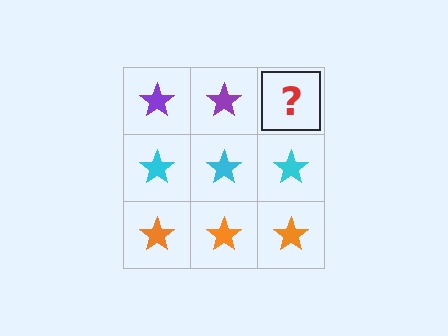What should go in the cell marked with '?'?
The missing cell should contain a purple star.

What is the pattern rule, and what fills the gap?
The rule is that each row has a consistent color. The gap should be filled with a purple star.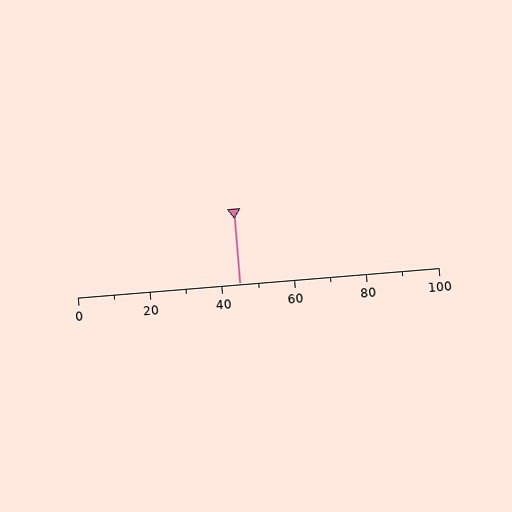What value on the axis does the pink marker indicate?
The marker indicates approximately 45.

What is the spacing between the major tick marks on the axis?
The major ticks are spaced 20 apart.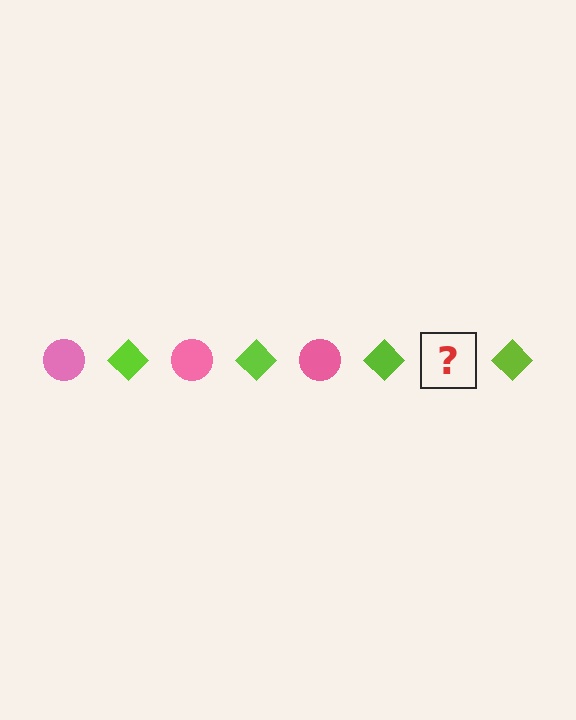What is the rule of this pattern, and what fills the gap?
The rule is that the pattern alternates between pink circle and lime diamond. The gap should be filled with a pink circle.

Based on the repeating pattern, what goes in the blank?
The blank should be a pink circle.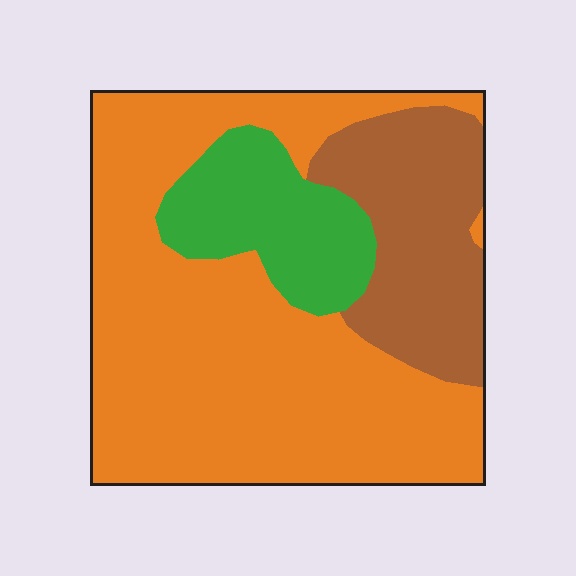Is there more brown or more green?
Brown.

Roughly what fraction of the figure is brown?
Brown takes up about one fifth (1/5) of the figure.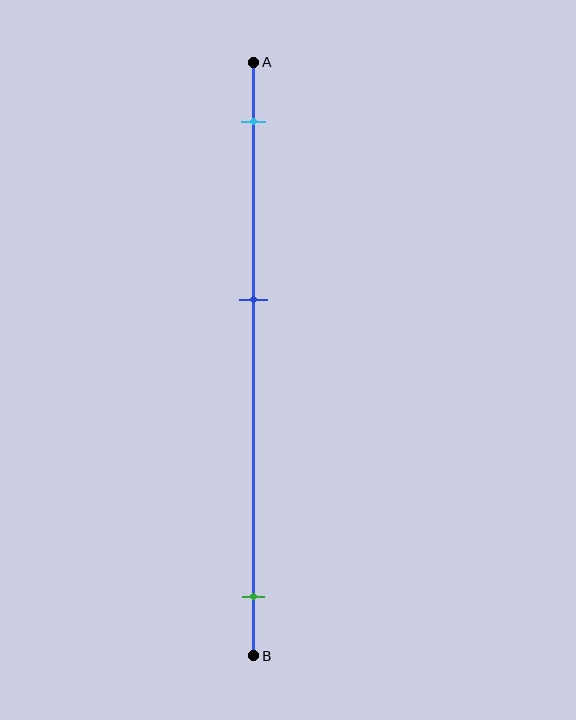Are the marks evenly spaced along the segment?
No, the marks are not evenly spaced.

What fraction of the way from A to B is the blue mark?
The blue mark is approximately 40% (0.4) of the way from A to B.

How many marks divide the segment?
There are 3 marks dividing the segment.